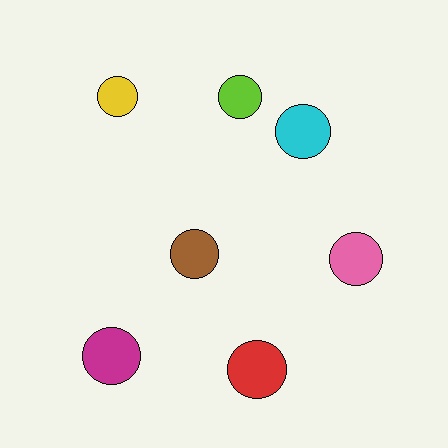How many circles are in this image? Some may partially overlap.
There are 7 circles.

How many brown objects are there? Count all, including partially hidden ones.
There is 1 brown object.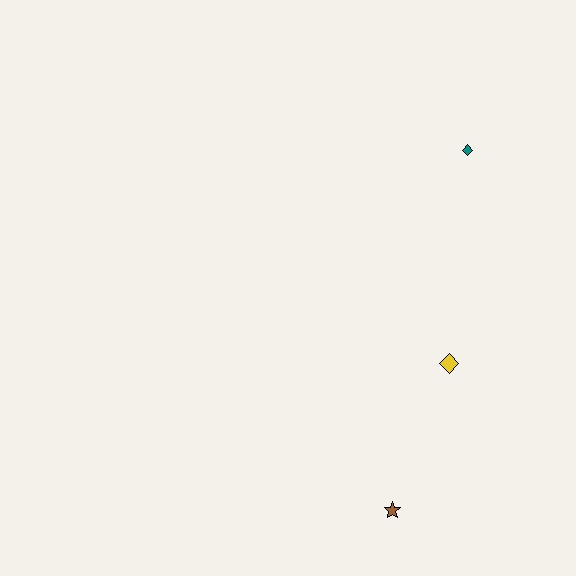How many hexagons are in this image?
There are no hexagons.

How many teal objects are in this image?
There is 1 teal object.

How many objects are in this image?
There are 3 objects.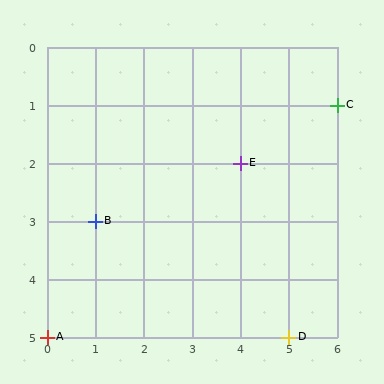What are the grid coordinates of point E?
Point E is at grid coordinates (4, 2).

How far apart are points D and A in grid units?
Points D and A are 5 columns apart.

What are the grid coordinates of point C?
Point C is at grid coordinates (6, 1).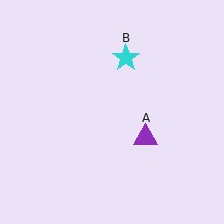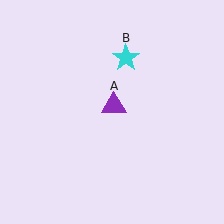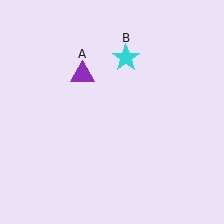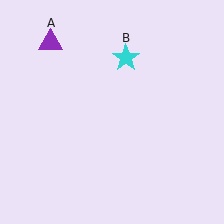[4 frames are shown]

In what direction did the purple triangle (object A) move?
The purple triangle (object A) moved up and to the left.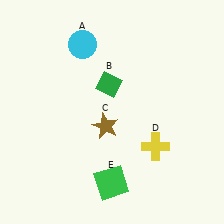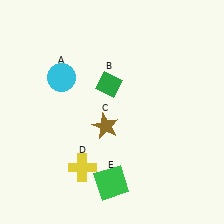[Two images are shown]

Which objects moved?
The objects that moved are: the cyan circle (A), the yellow cross (D).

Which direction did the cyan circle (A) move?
The cyan circle (A) moved down.